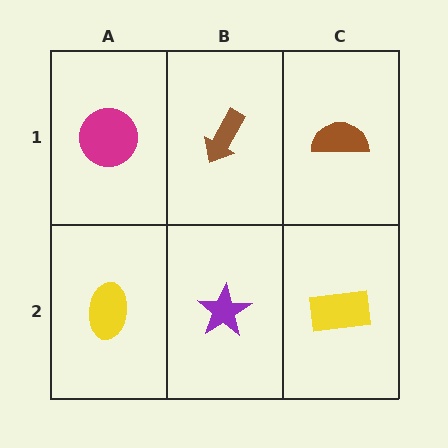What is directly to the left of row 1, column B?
A magenta circle.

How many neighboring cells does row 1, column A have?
2.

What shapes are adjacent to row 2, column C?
A brown semicircle (row 1, column C), a purple star (row 2, column B).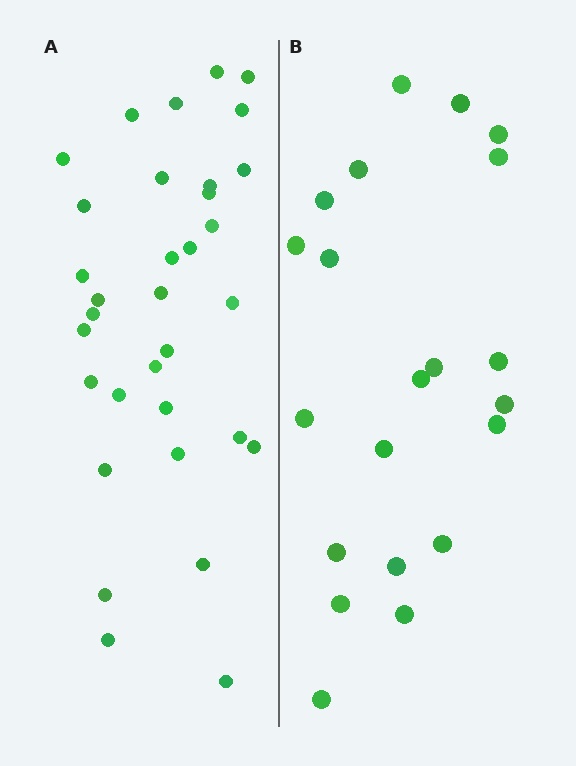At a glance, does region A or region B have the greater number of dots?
Region A (the left region) has more dots.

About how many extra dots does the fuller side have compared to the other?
Region A has roughly 12 or so more dots than region B.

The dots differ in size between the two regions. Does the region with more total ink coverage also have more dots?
No. Region B has more total ink coverage because its dots are larger, but region A actually contains more individual dots. Total area can be misleading — the number of items is what matters here.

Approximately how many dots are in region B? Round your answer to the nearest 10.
About 20 dots. (The exact count is 21, which rounds to 20.)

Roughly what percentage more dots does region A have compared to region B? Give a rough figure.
About 55% more.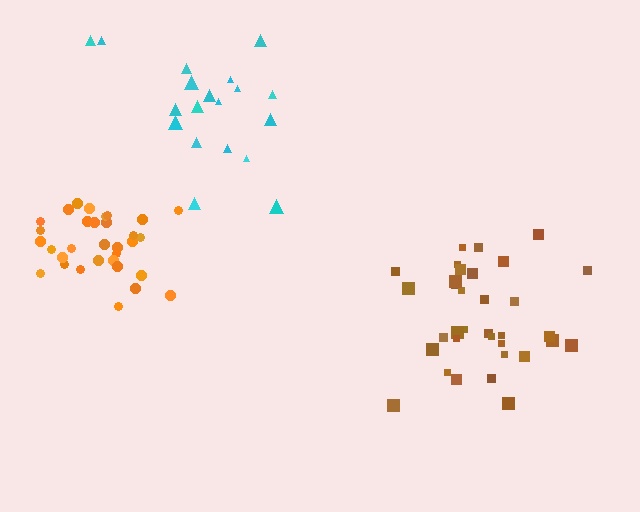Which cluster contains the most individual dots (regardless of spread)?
Brown (34).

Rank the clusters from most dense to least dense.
brown, orange, cyan.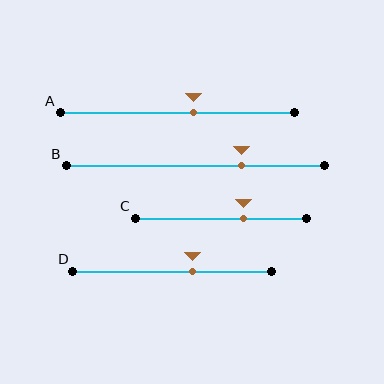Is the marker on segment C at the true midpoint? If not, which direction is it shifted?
No, the marker on segment C is shifted to the right by about 14% of the segment length.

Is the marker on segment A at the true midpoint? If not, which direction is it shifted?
No, the marker on segment A is shifted to the right by about 7% of the segment length.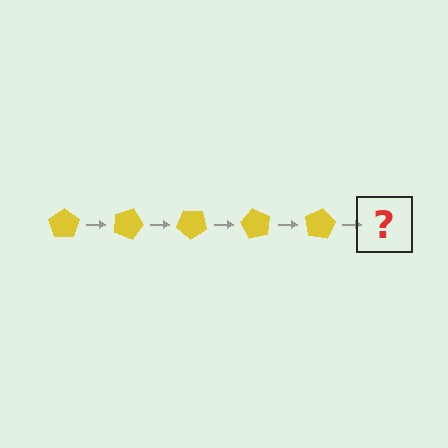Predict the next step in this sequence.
The next step is a yellow pentagon rotated 100 degrees.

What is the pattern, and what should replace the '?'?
The pattern is that the pentagon rotates 20 degrees each step. The '?' should be a yellow pentagon rotated 100 degrees.